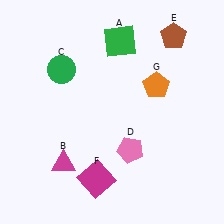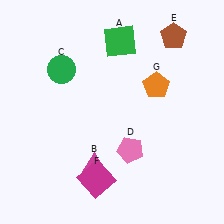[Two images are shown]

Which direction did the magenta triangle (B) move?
The magenta triangle (B) moved right.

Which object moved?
The magenta triangle (B) moved right.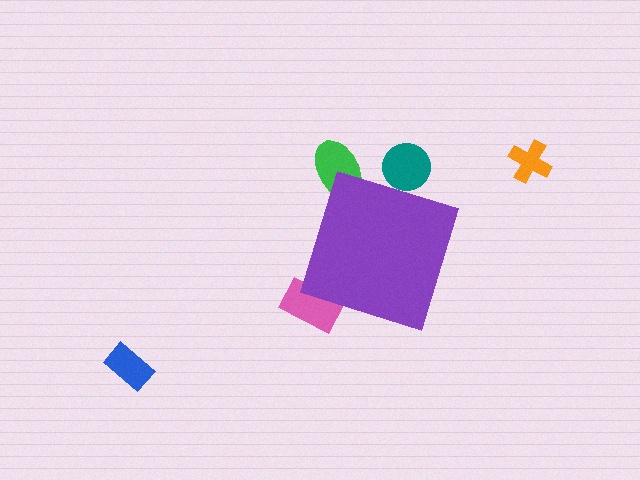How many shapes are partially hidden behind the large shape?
3 shapes are partially hidden.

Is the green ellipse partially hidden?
Yes, the green ellipse is partially hidden behind the purple diamond.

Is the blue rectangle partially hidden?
No, the blue rectangle is fully visible.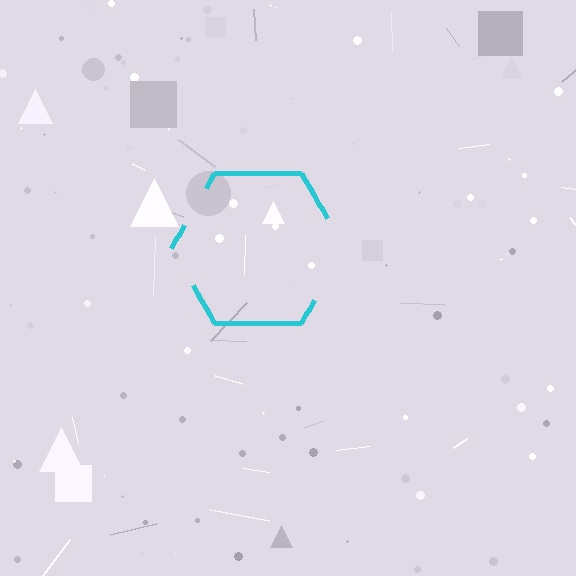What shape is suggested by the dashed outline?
The dashed outline suggests a hexagon.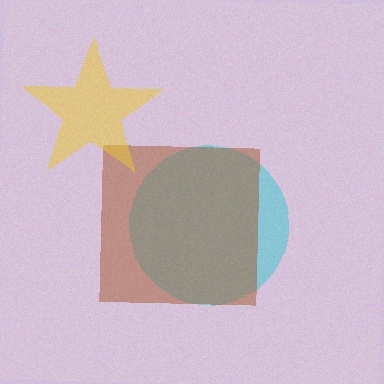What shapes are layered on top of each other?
The layered shapes are: a cyan circle, a brown square, a yellow star.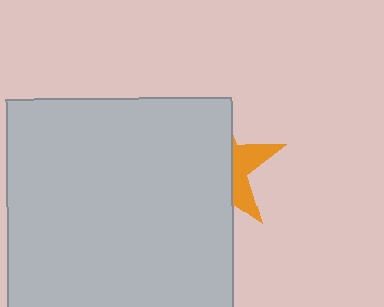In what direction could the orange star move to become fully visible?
The orange star could move right. That would shift it out from behind the light gray square entirely.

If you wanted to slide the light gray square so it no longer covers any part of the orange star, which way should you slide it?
Slide it left — that is the most direct way to separate the two shapes.